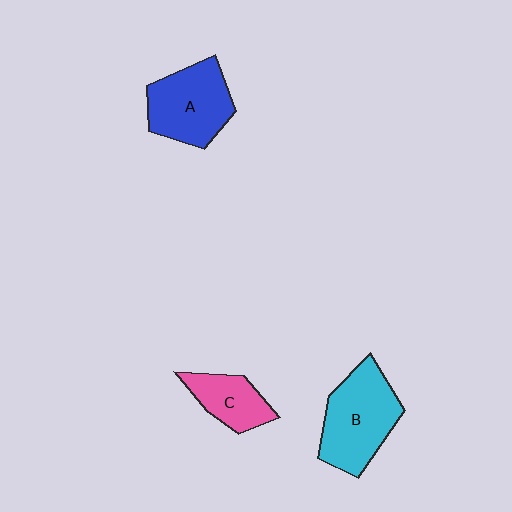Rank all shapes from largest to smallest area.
From largest to smallest: B (cyan), A (blue), C (pink).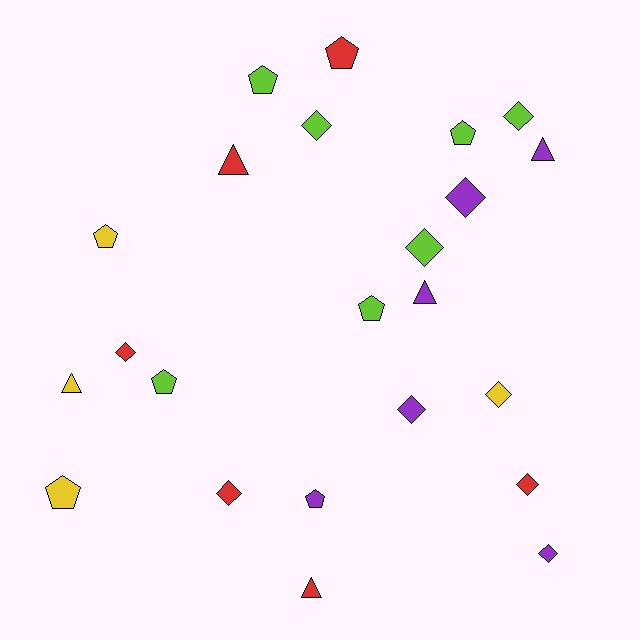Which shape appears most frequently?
Diamond, with 10 objects.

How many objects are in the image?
There are 23 objects.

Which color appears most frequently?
Lime, with 7 objects.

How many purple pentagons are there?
There is 1 purple pentagon.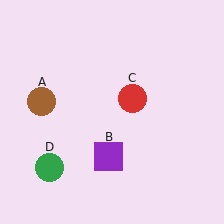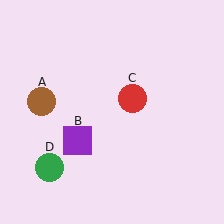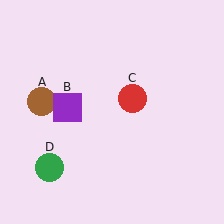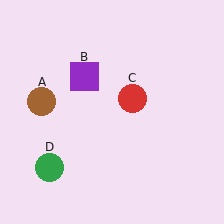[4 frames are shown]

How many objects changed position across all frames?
1 object changed position: purple square (object B).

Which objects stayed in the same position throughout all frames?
Brown circle (object A) and red circle (object C) and green circle (object D) remained stationary.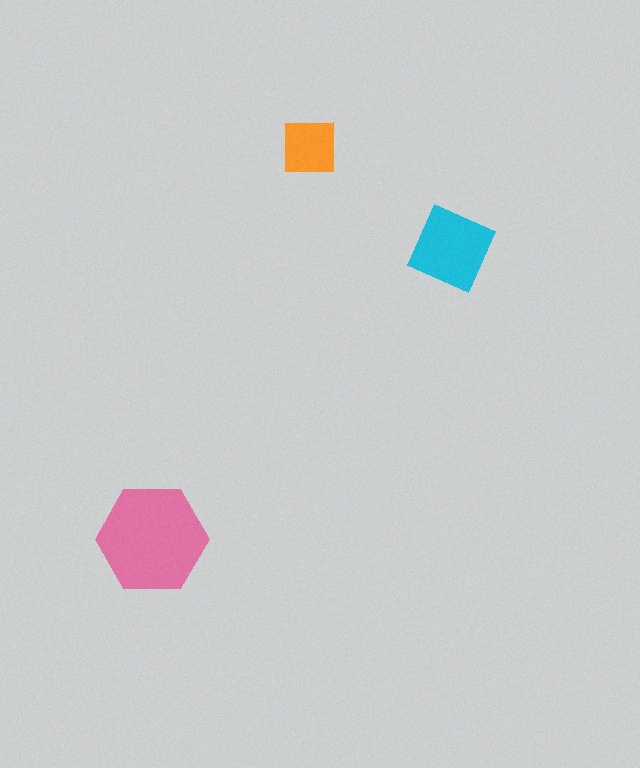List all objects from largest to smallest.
The pink hexagon, the cyan square, the orange square.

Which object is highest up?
The orange square is topmost.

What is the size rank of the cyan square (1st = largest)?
2nd.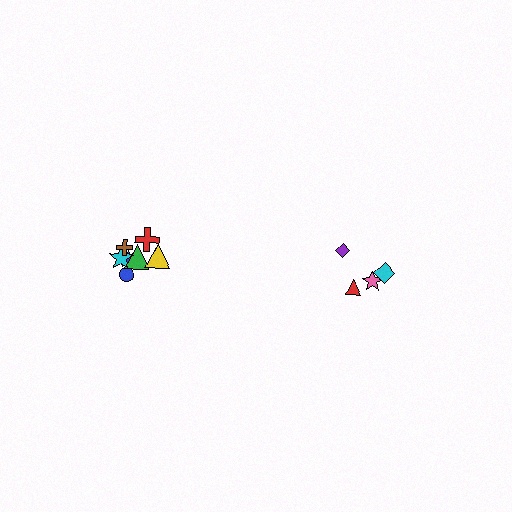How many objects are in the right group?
There are 4 objects.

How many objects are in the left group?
There are 7 objects.